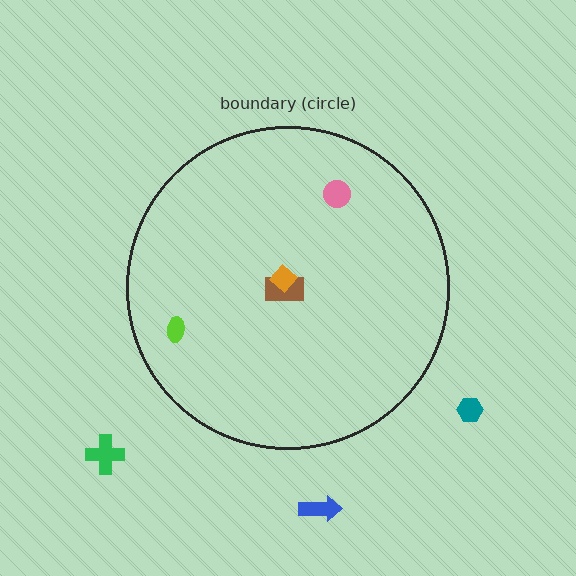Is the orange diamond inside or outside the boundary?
Inside.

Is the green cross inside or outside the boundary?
Outside.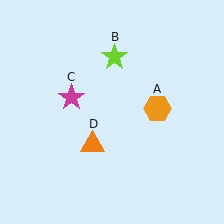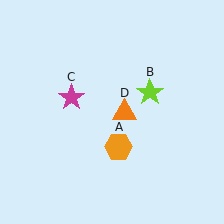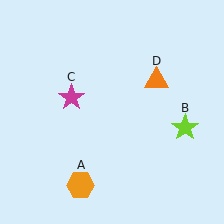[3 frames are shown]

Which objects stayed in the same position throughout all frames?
Magenta star (object C) remained stationary.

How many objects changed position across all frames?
3 objects changed position: orange hexagon (object A), lime star (object B), orange triangle (object D).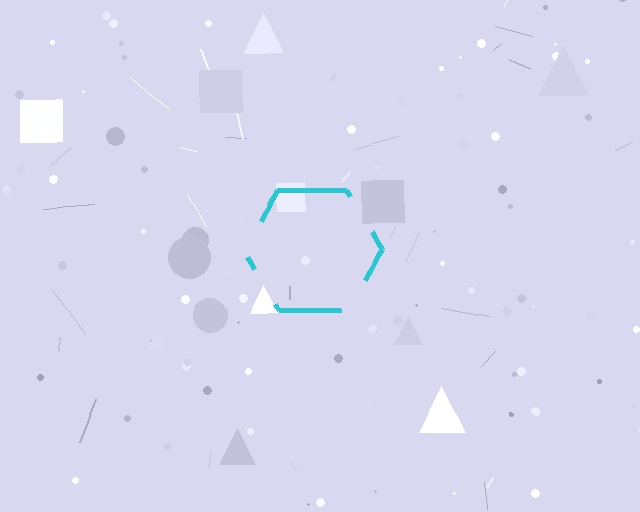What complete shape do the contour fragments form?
The contour fragments form a hexagon.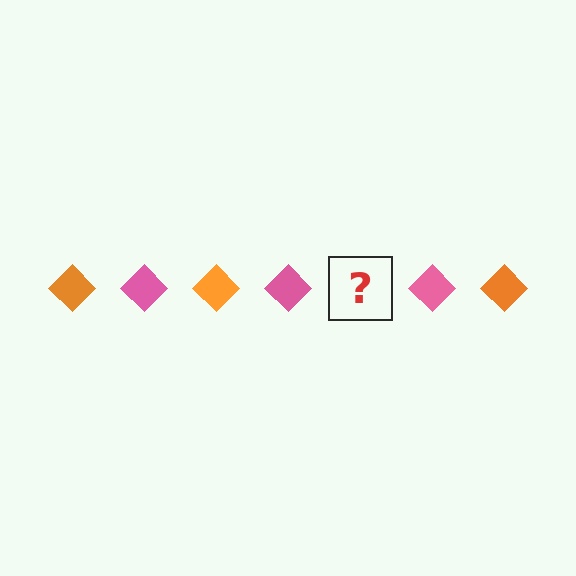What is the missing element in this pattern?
The missing element is an orange diamond.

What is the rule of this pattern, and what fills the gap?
The rule is that the pattern cycles through orange, pink diamonds. The gap should be filled with an orange diamond.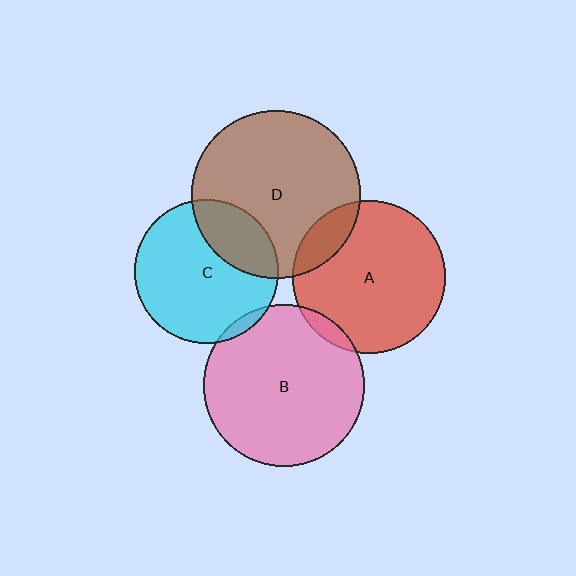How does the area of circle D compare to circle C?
Approximately 1.4 times.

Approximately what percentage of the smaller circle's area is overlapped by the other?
Approximately 25%.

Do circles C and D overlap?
Yes.